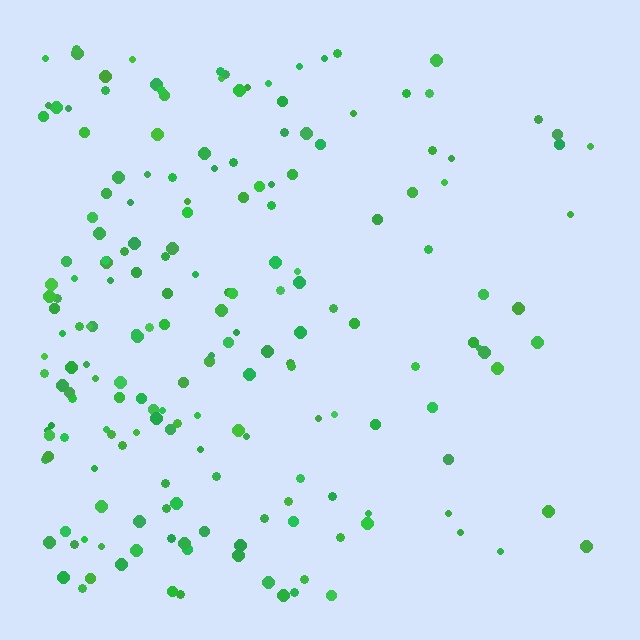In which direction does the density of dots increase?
From right to left, with the left side densest.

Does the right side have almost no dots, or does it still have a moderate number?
Still a moderate number, just noticeably fewer than the left.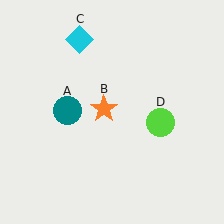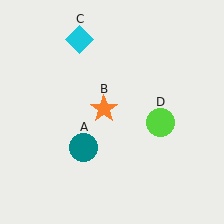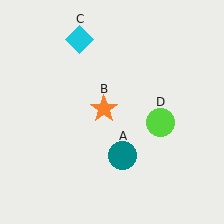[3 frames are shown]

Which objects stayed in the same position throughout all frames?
Orange star (object B) and cyan diamond (object C) and lime circle (object D) remained stationary.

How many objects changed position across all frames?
1 object changed position: teal circle (object A).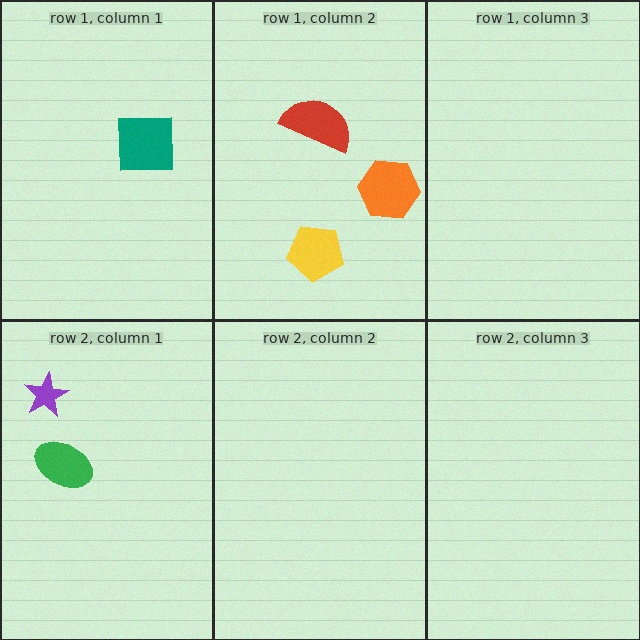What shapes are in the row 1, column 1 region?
The teal square.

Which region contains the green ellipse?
The row 2, column 1 region.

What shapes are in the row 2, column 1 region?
The purple star, the green ellipse.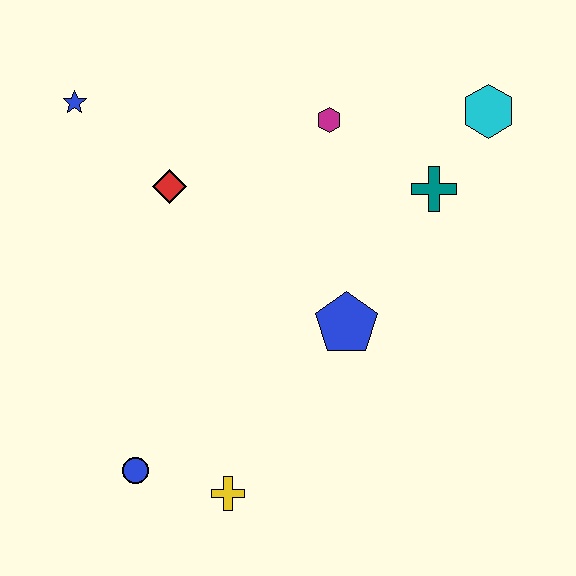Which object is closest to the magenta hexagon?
The teal cross is closest to the magenta hexagon.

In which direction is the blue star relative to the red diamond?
The blue star is to the left of the red diamond.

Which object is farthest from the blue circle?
The cyan hexagon is farthest from the blue circle.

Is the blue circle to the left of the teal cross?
Yes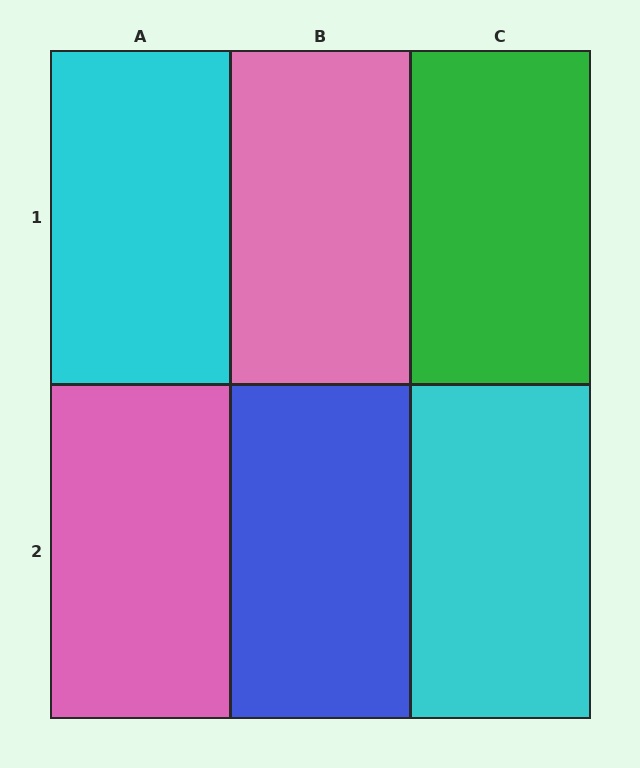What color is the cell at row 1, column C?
Green.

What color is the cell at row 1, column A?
Cyan.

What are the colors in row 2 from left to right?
Pink, blue, cyan.